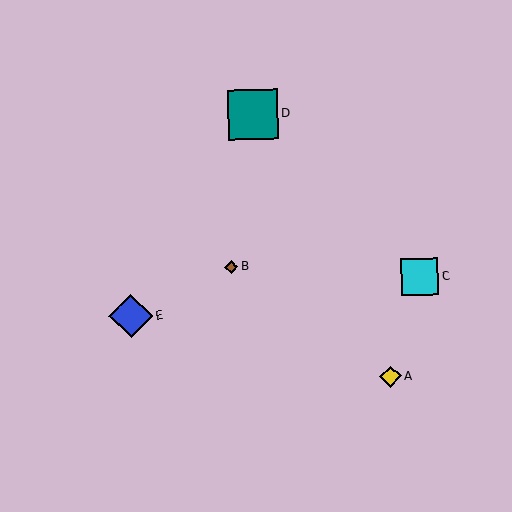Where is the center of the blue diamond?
The center of the blue diamond is at (131, 316).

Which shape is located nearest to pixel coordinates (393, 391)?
The yellow diamond (labeled A) at (391, 376) is nearest to that location.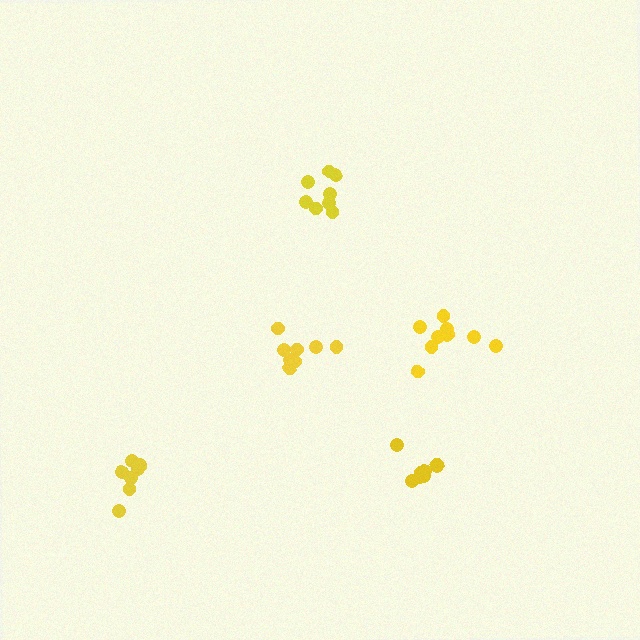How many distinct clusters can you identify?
There are 5 distinct clusters.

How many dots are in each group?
Group 1: 9 dots, Group 2: 8 dots, Group 3: 11 dots, Group 4: 8 dots, Group 5: 7 dots (43 total).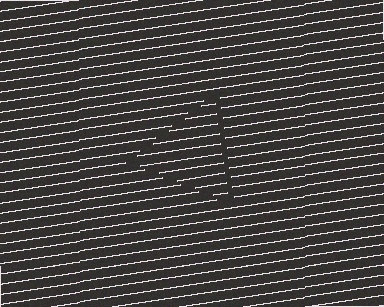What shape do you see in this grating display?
An illusory triangle. The interior of the shape contains the same grating, shifted by half a period — the contour is defined by the phase discontinuity where line-ends from the inner and outer gratings abut.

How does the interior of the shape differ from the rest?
The interior of the shape contains the same grating, shifted by half a period — the contour is defined by the phase discontinuity where line-ends from the inner and outer gratings abut.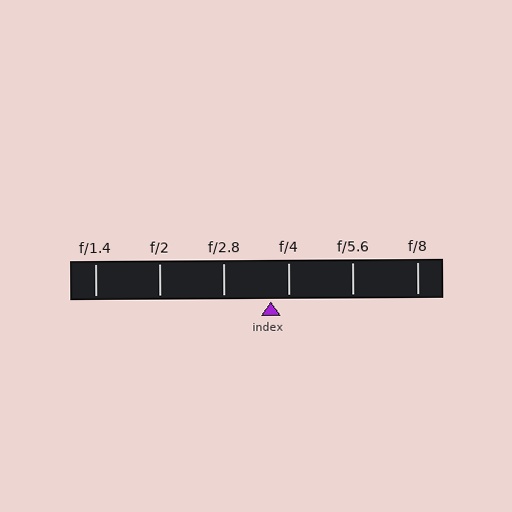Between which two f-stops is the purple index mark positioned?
The index mark is between f/2.8 and f/4.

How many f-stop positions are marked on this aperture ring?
There are 6 f-stop positions marked.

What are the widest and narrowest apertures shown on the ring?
The widest aperture shown is f/1.4 and the narrowest is f/8.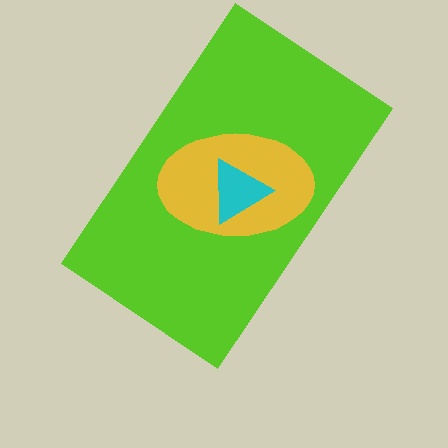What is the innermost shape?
The cyan triangle.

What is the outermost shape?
The lime rectangle.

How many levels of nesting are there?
3.